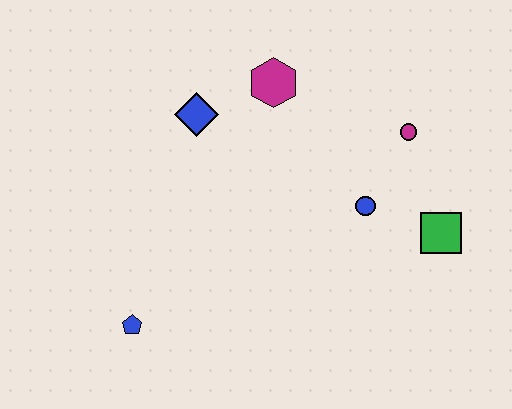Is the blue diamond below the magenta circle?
No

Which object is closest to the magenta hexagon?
The blue diamond is closest to the magenta hexagon.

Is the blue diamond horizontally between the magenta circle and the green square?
No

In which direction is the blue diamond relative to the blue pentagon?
The blue diamond is above the blue pentagon.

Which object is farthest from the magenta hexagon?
The blue pentagon is farthest from the magenta hexagon.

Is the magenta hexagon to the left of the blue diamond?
No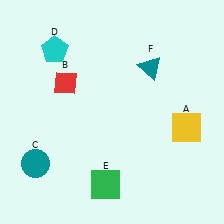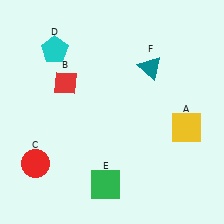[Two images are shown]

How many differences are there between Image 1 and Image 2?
There is 1 difference between the two images.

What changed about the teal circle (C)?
In Image 1, C is teal. In Image 2, it changed to red.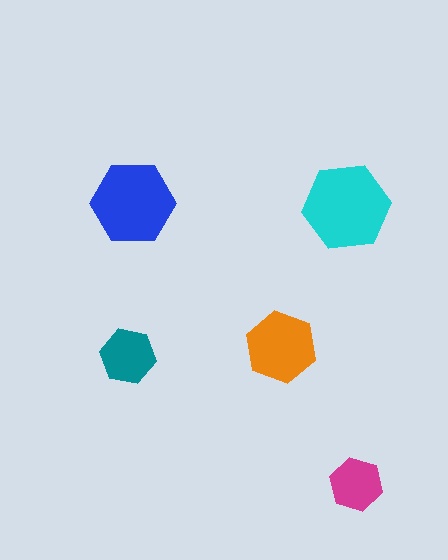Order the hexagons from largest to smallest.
the cyan one, the blue one, the orange one, the teal one, the magenta one.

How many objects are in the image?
There are 5 objects in the image.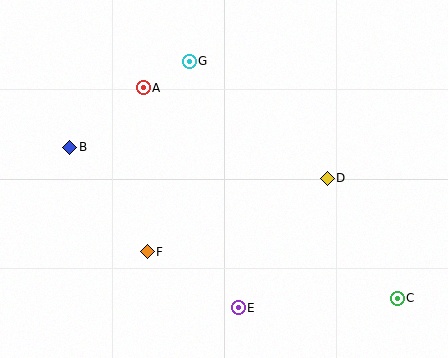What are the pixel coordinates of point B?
Point B is at (70, 147).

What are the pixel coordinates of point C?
Point C is at (397, 298).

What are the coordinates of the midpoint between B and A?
The midpoint between B and A is at (107, 117).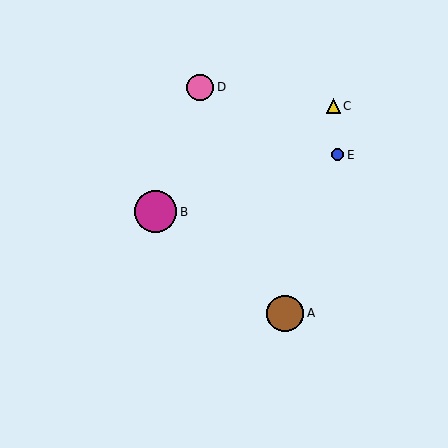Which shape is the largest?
The magenta circle (labeled B) is the largest.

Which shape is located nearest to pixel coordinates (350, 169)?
The blue circle (labeled E) at (338, 155) is nearest to that location.